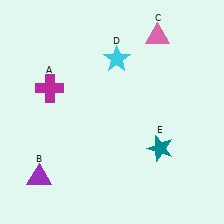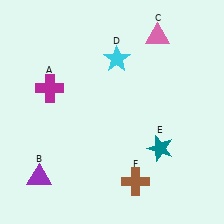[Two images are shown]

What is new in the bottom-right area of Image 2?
A brown cross (F) was added in the bottom-right area of Image 2.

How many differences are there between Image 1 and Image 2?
There is 1 difference between the two images.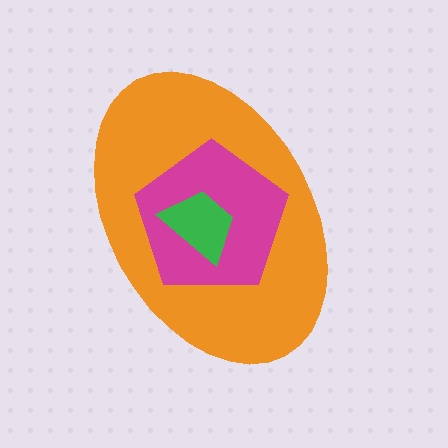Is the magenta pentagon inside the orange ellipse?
Yes.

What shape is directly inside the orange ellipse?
The magenta pentagon.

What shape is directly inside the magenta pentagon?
The green trapezoid.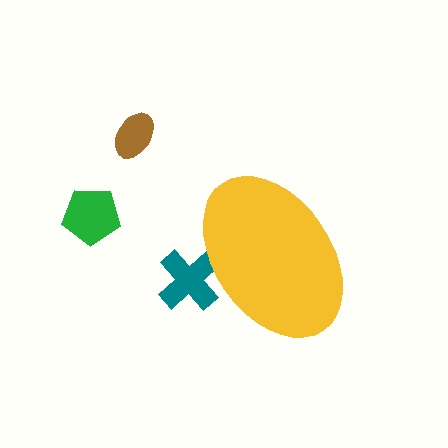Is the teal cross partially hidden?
Yes, the teal cross is partially hidden behind the yellow ellipse.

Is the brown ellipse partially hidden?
No, the brown ellipse is fully visible.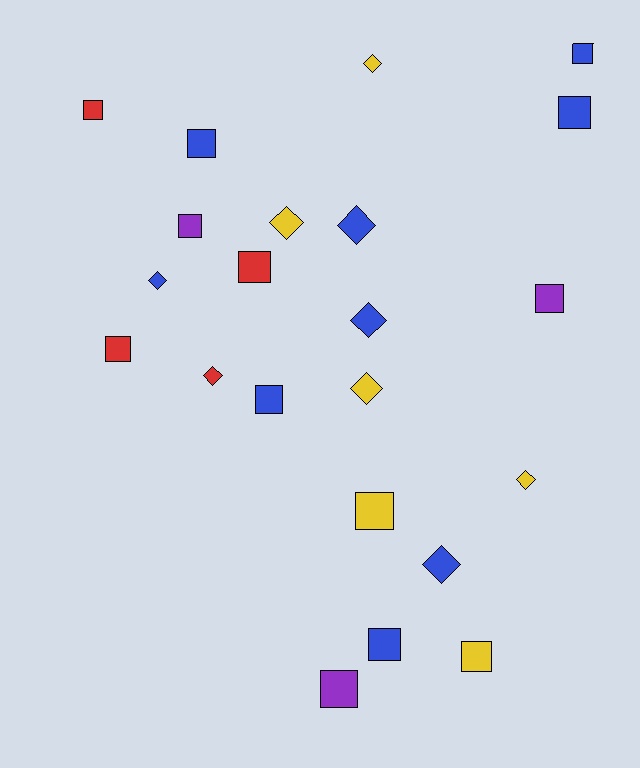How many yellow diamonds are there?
There are 4 yellow diamonds.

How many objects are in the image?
There are 22 objects.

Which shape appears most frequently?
Square, with 13 objects.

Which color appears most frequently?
Blue, with 9 objects.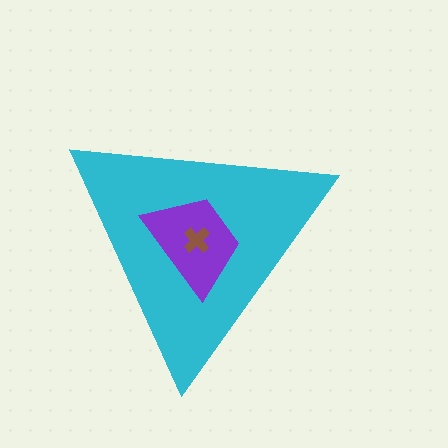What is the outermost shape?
The cyan triangle.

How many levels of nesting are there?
3.